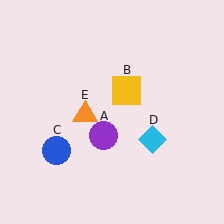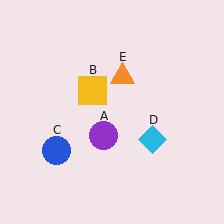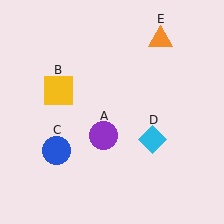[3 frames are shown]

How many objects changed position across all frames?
2 objects changed position: yellow square (object B), orange triangle (object E).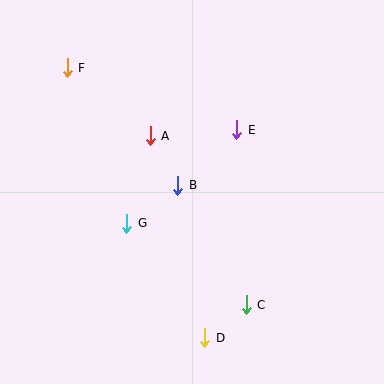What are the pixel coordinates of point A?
Point A is at (150, 136).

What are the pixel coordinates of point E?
Point E is at (237, 130).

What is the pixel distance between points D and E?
The distance between D and E is 210 pixels.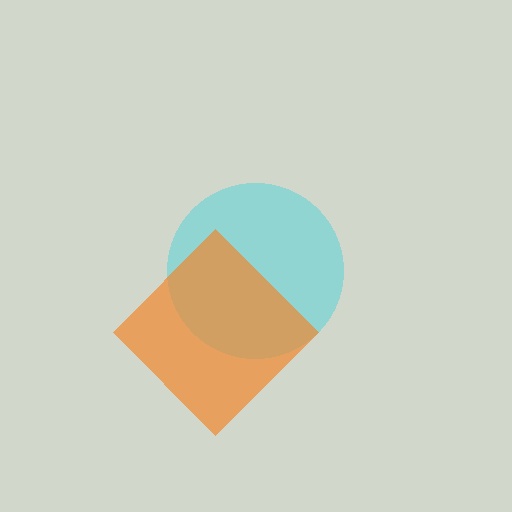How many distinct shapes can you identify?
There are 2 distinct shapes: a cyan circle, an orange diamond.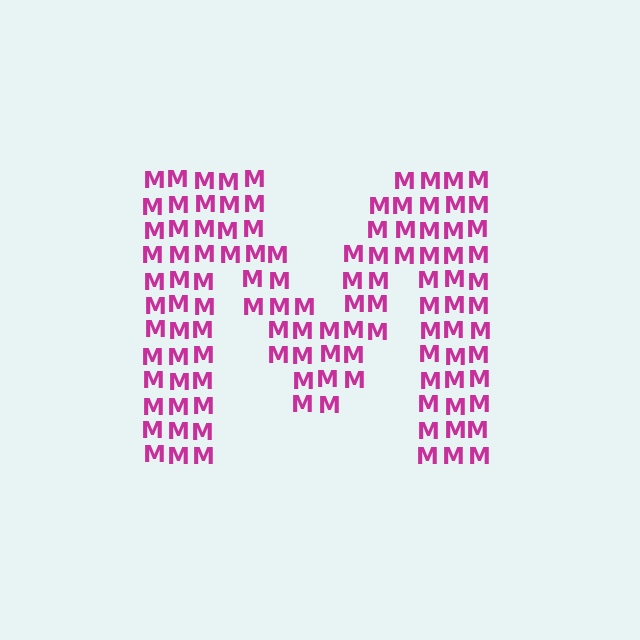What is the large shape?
The large shape is the letter M.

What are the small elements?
The small elements are letter M's.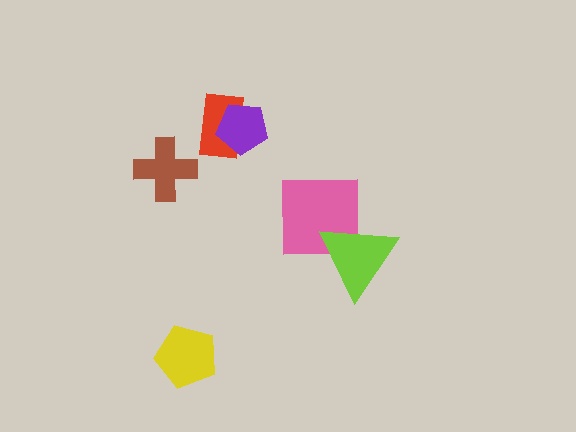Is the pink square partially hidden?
Yes, it is partially covered by another shape.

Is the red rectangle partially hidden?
Yes, it is partially covered by another shape.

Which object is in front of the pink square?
The lime triangle is in front of the pink square.